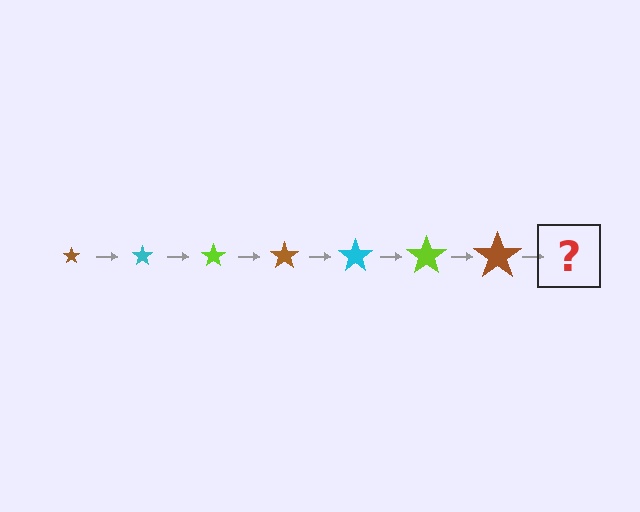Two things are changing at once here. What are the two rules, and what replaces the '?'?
The two rules are that the star grows larger each step and the color cycles through brown, cyan, and lime. The '?' should be a cyan star, larger than the previous one.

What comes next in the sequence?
The next element should be a cyan star, larger than the previous one.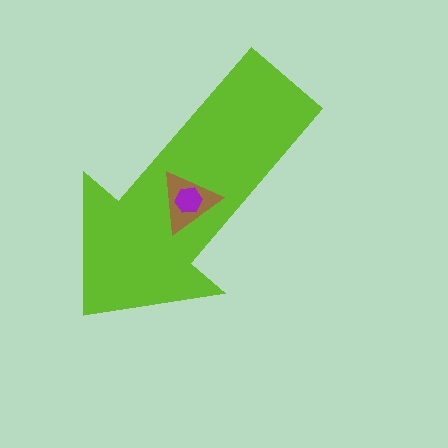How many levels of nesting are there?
3.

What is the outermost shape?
The lime arrow.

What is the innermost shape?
The purple hexagon.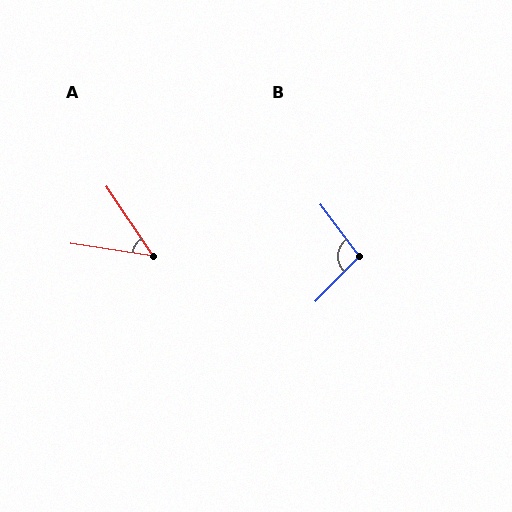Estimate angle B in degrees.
Approximately 99 degrees.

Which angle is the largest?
B, at approximately 99 degrees.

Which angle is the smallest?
A, at approximately 47 degrees.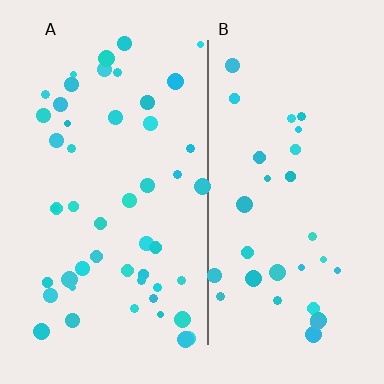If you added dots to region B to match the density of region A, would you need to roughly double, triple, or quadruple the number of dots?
Approximately double.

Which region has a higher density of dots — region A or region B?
A (the left).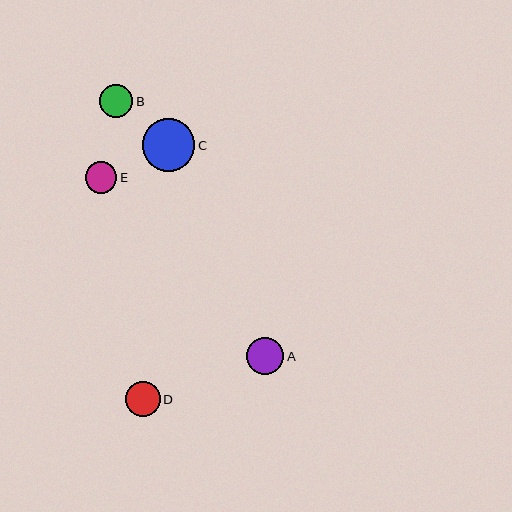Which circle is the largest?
Circle C is the largest with a size of approximately 52 pixels.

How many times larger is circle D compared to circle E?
Circle D is approximately 1.1 times the size of circle E.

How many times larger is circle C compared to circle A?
Circle C is approximately 1.4 times the size of circle A.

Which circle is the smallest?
Circle E is the smallest with a size of approximately 31 pixels.